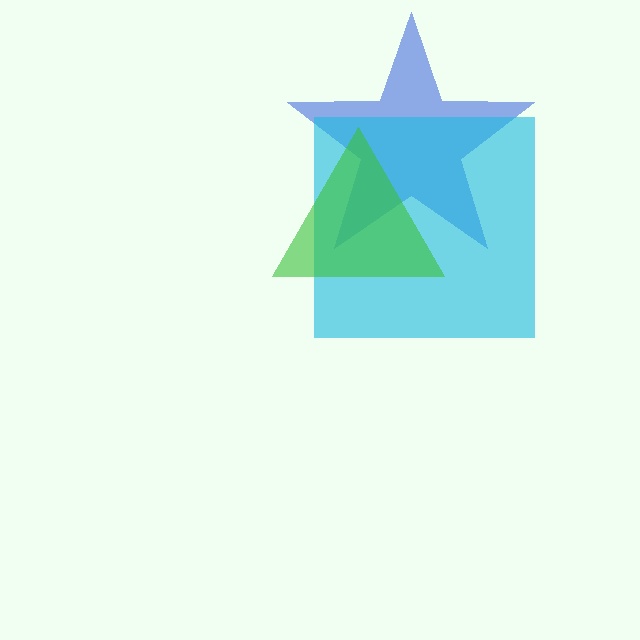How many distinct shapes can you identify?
There are 3 distinct shapes: a blue star, a cyan square, a green triangle.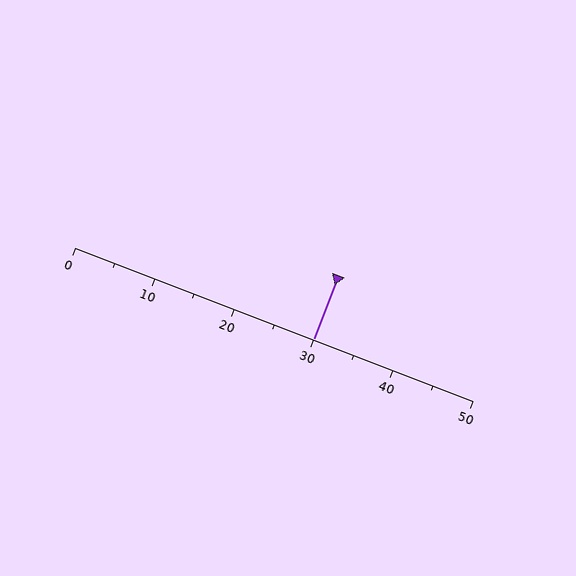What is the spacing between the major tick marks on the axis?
The major ticks are spaced 10 apart.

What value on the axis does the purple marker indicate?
The marker indicates approximately 30.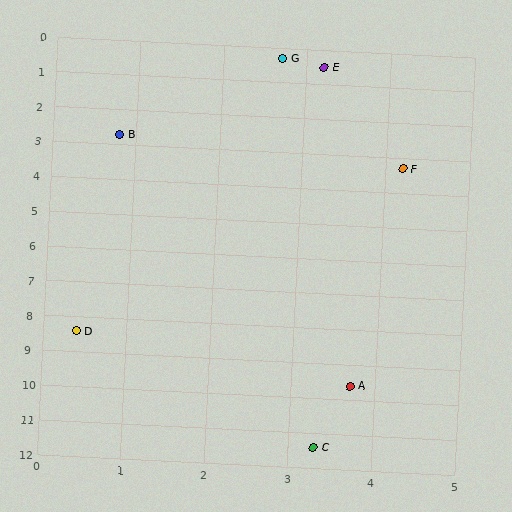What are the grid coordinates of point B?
Point B is at approximately (0.8, 2.7).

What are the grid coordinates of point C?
Point C is at approximately (3.3, 11.4).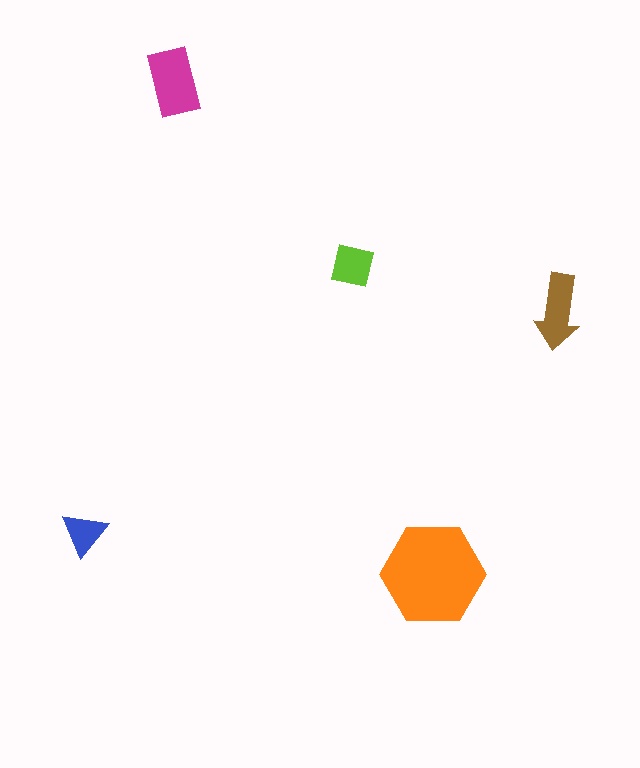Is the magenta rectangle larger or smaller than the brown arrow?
Larger.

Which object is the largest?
The orange hexagon.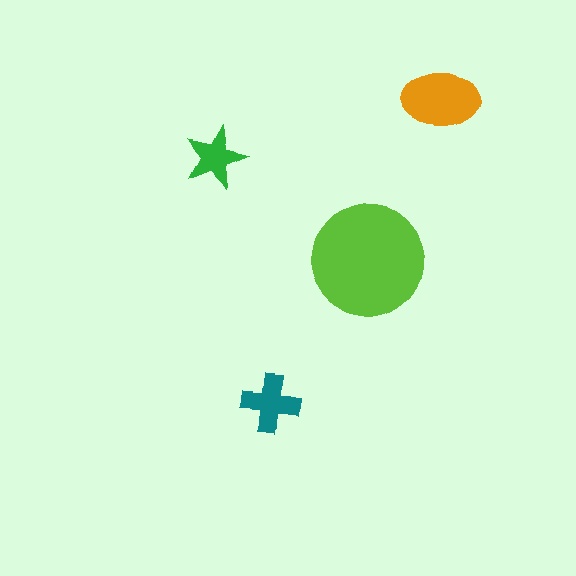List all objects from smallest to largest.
The green star, the teal cross, the orange ellipse, the lime circle.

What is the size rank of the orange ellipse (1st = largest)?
2nd.